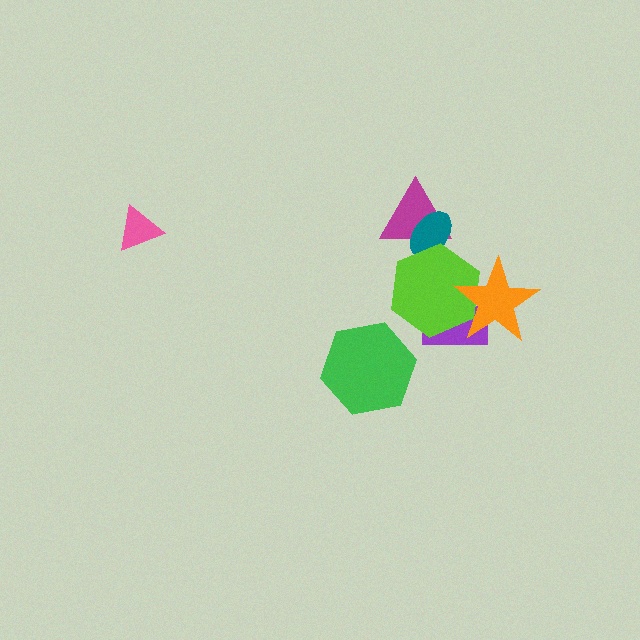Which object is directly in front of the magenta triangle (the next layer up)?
The teal ellipse is directly in front of the magenta triangle.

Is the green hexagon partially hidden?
No, no other shape covers it.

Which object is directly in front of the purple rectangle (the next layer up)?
The lime hexagon is directly in front of the purple rectangle.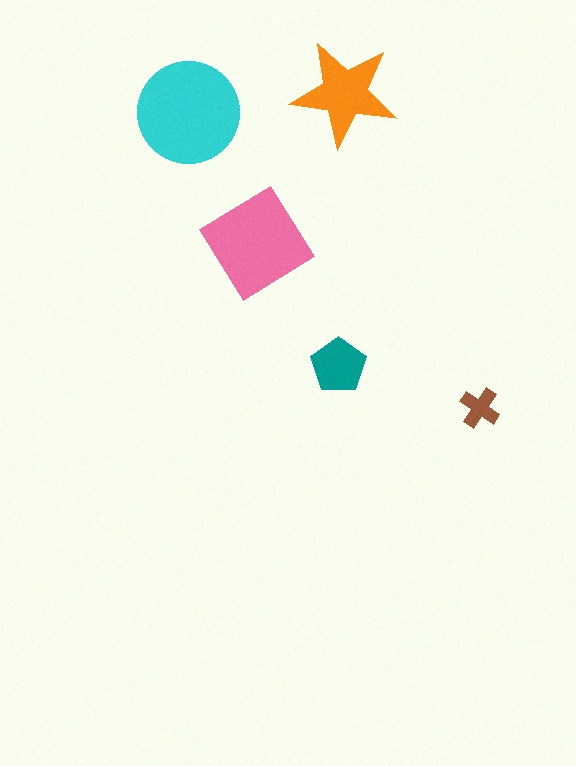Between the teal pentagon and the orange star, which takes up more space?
The orange star.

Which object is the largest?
The cyan circle.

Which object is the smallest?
The brown cross.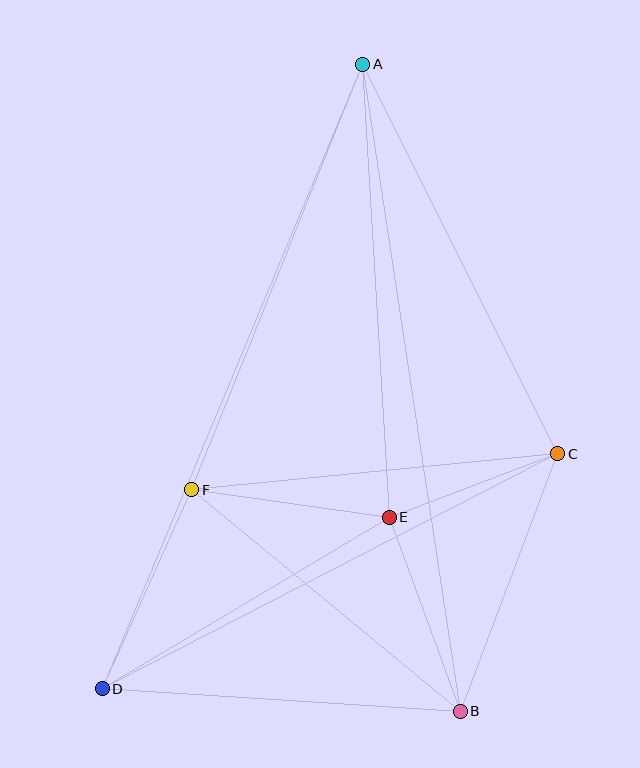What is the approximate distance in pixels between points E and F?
The distance between E and F is approximately 200 pixels.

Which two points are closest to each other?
Points C and E are closest to each other.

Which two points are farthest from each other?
Points A and D are farthest from each other.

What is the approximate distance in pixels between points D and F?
The distance between D and F is approximately 218 pixels.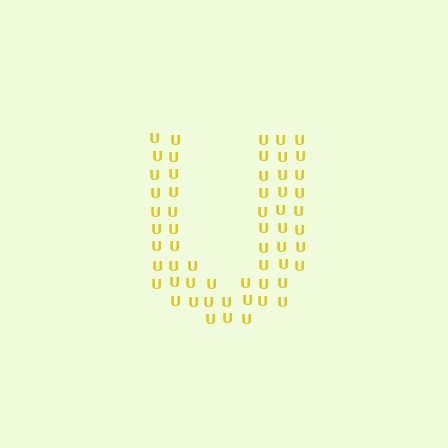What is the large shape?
The large shape is the letter U.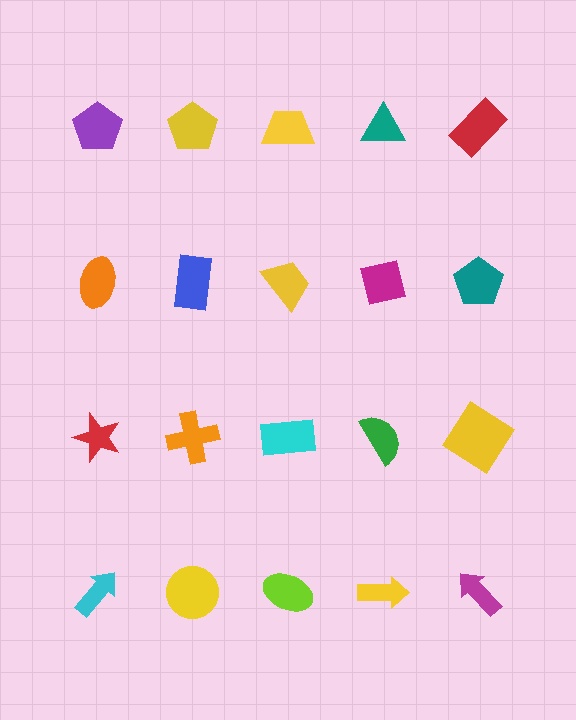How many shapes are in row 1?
5 shapes.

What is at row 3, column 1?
A red star.